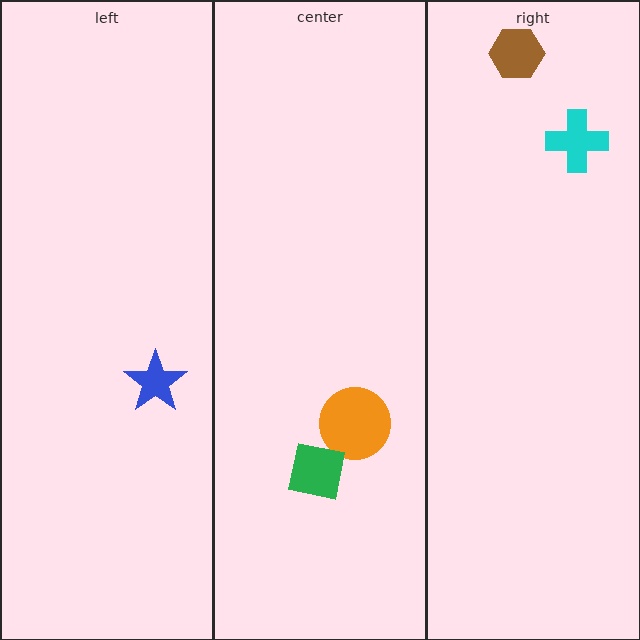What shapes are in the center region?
The orange circle, the green square.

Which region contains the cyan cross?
The right region.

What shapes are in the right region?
The brown hexagon, the cyan cross.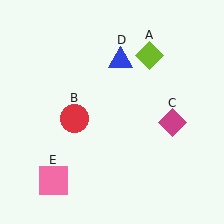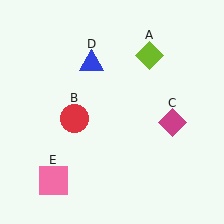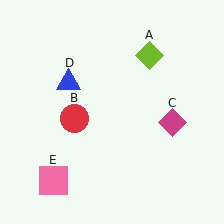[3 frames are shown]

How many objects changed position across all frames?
1 object changed position: blue triangle (object D).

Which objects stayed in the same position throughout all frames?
Lime diamond (object A) and red circle (object B) and magenta diamond (object C) and pink square (object E) remained stationary.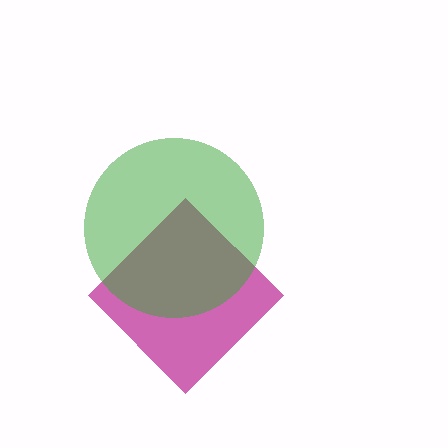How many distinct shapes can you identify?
There are 2 distinct shapes: a magenta diamond, a green circle.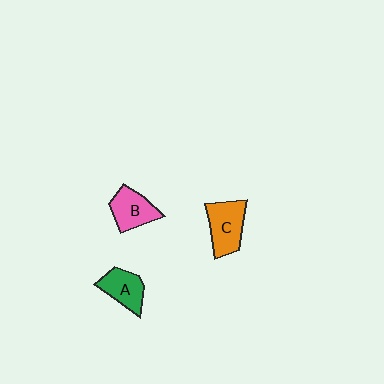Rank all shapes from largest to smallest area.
From largest to smallest: C (orange), B (pink), A (green).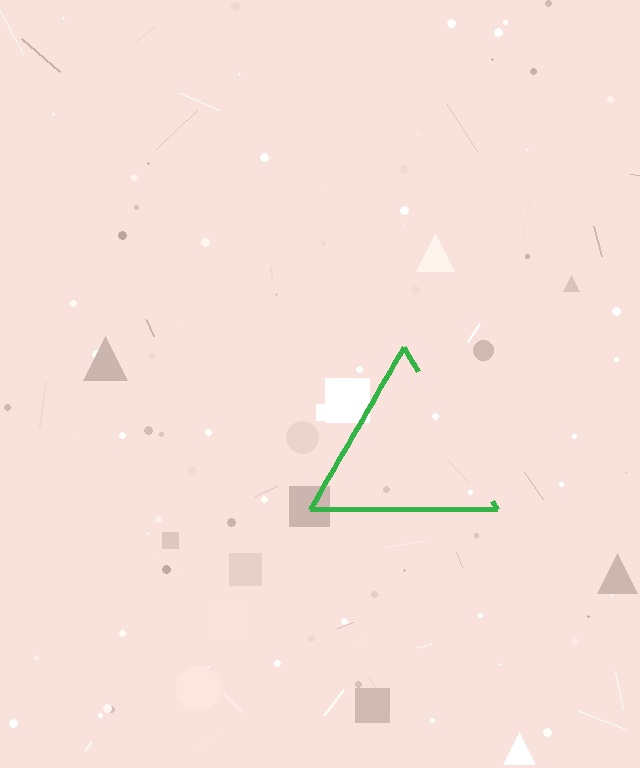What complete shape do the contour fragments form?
The contour fragments form a triangle.